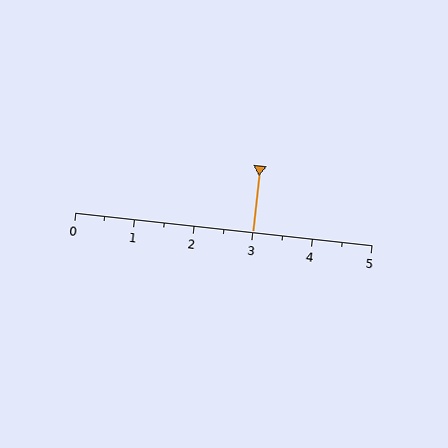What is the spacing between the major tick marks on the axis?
The major ticks are spaced 1 apart.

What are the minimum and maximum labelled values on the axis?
The axis runs from 0 to 5.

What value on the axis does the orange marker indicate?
The marker indicates approximately 3.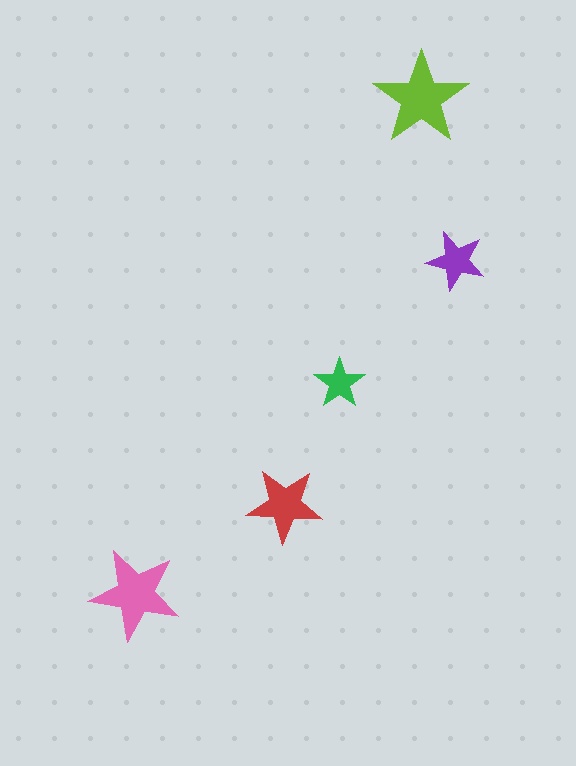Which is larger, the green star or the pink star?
The pink one.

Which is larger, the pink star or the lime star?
The lime one.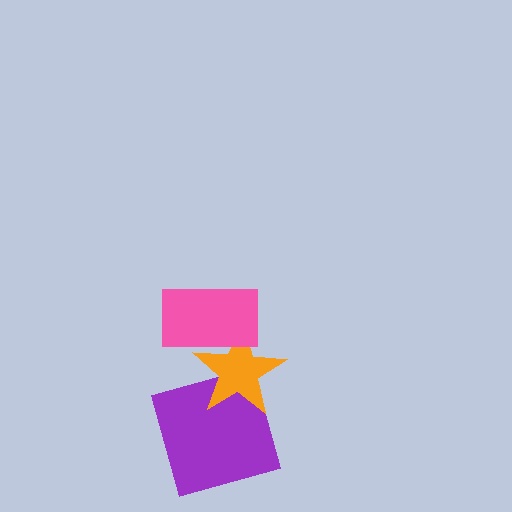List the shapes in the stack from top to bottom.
From top to bottom: the pink rectangle, the orange star, the purple square.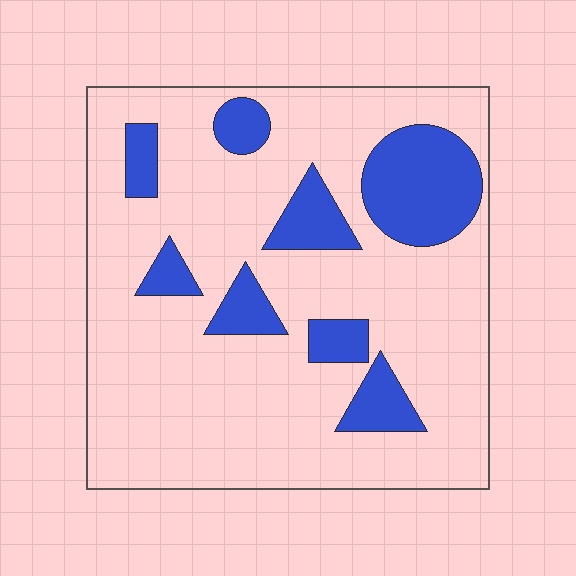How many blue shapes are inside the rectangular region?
8.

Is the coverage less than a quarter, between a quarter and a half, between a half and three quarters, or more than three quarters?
Less than a quarter.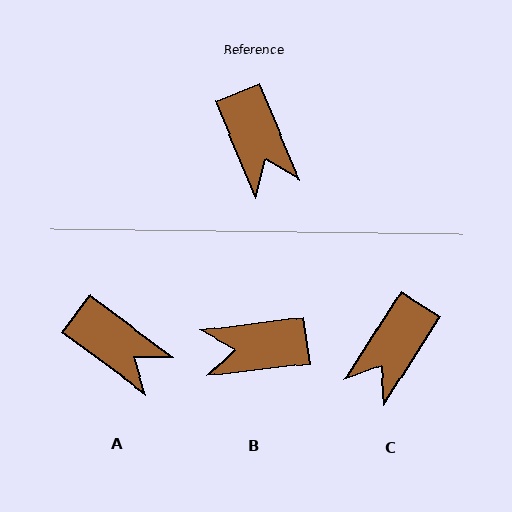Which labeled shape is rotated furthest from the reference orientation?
B, about 105 degrees away.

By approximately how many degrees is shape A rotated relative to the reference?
Approximately 31 degrees counter-clockwise.